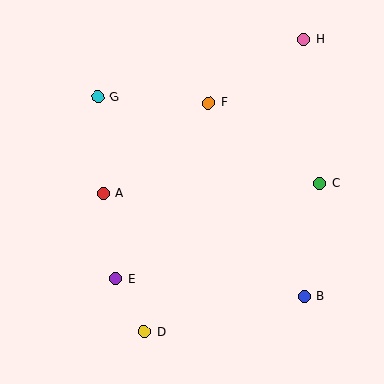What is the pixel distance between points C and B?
The distance between C and B is 114 pixels.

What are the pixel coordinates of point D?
Point D is at (144, 332).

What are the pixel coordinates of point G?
Point G is at (98, 97).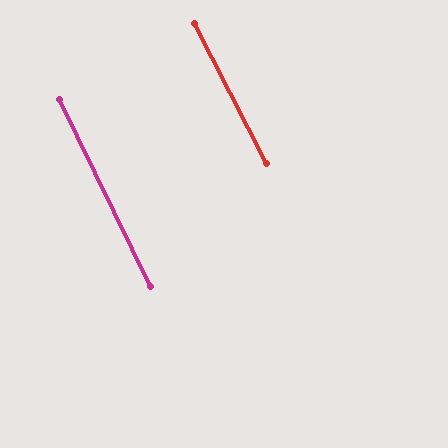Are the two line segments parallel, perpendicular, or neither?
Parallel — their directions differ by only 1.1°.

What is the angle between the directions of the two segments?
Approximately 1 degree.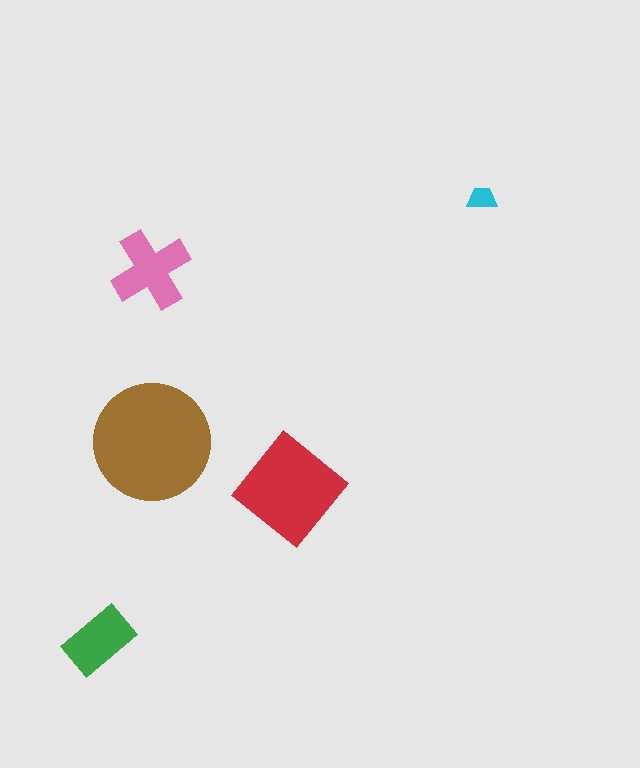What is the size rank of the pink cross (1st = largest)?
3rd.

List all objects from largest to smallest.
The brown circle, the red diamond, the pink cross, the green rectangle, the cyan trapezoid.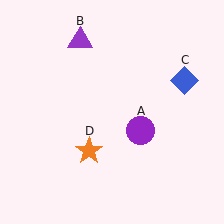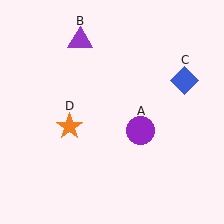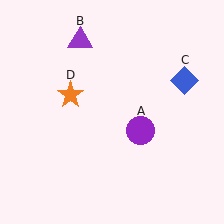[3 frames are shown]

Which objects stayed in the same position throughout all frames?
Purple circle (object A) and purple triangle (object B) and blue diamond (object C) remained stationary.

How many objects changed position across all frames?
1 object changed position: orange star (object D).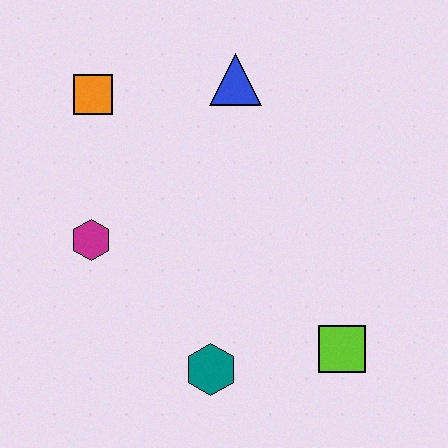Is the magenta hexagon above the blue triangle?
No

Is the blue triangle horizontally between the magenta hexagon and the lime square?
Yes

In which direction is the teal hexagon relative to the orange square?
The teal hexagon is below the orange square.